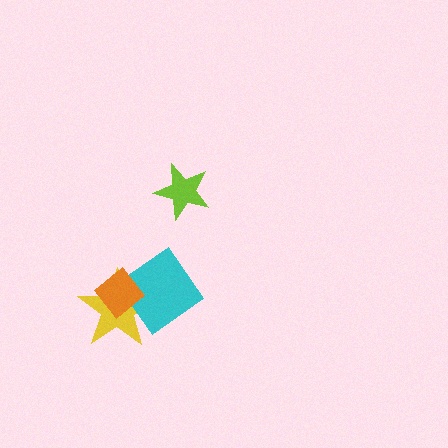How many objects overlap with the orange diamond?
2 objects overlap with the orange diamond.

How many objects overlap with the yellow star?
2 objects overlap with the yellow star.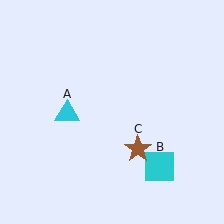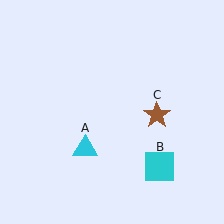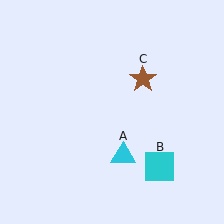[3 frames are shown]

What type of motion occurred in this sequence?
The cyan triangle (object A), brown star (object C) rotated counterclockwise around the center of the scene.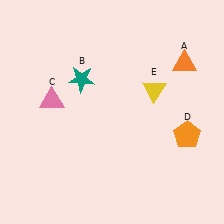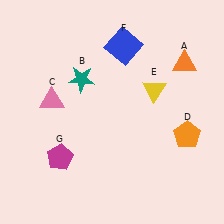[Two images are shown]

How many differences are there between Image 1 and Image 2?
There are 2 differences between the two images.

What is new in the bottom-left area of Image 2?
A magenta pentagon (G) was added in the bottom-left area of Image 2.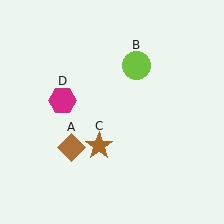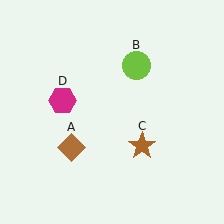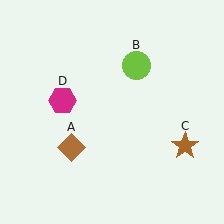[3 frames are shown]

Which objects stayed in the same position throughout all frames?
Brown diamond (object A) and lime circle (object B) and magenta hexagon (object D) remained stationary.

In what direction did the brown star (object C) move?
The brown star (object C) moved right.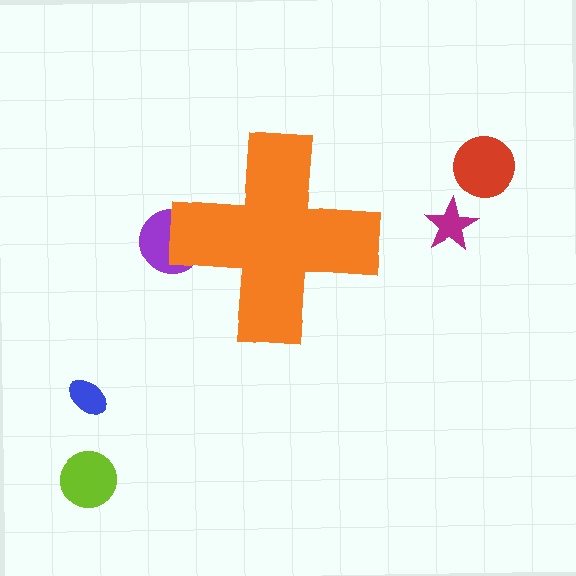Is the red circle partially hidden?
No, the red circle is fully visible.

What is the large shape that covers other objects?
An orange cross.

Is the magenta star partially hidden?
No, the magenta star is fully visible.